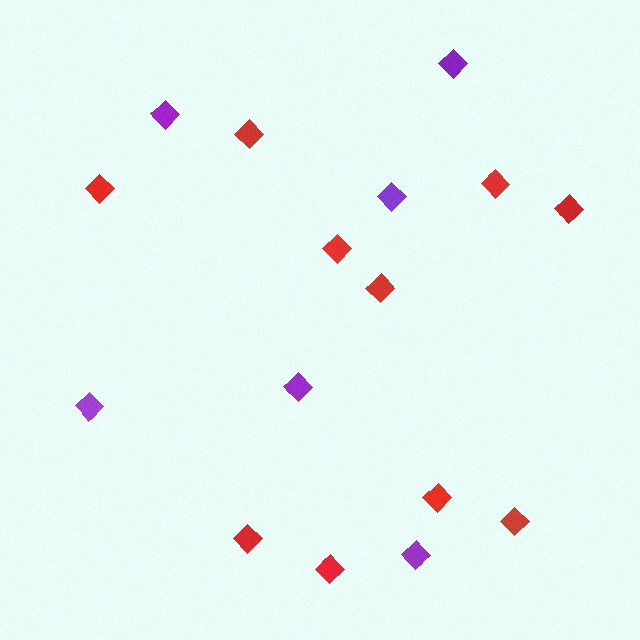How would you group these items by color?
There are 2 groups: one group of purple diamonds (6) and one group of red diamonds (10).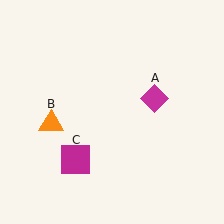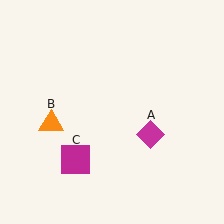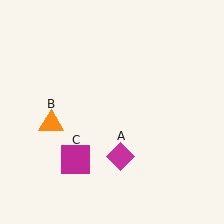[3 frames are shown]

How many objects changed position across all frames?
1 object changed position: magenta diamond (object A).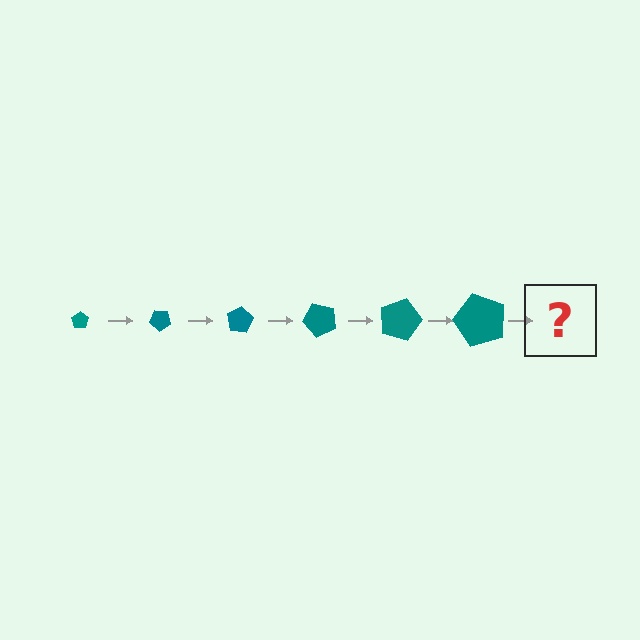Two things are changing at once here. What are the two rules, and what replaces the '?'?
The two rules are that the pentagon grows larger each step and it rotates 40 degrees each step. The '?' should be a pentagon, larger than the previous one and rotated 240 degrees from the start.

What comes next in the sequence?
The next element should be a pentagon, larger than the previous one and rotated 240 degrees from the start.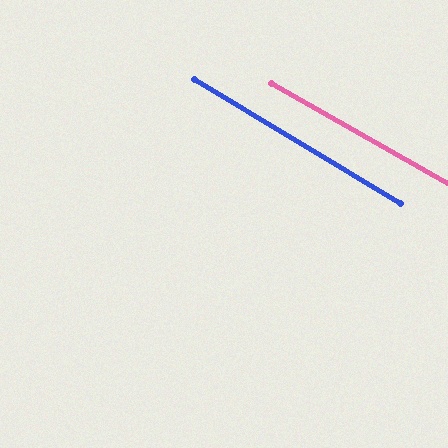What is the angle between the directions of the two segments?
Approximately 1 degree.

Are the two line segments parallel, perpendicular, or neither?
Parallel — their directions differ by only 1.4°.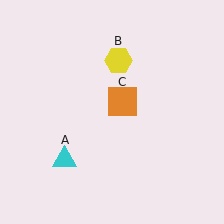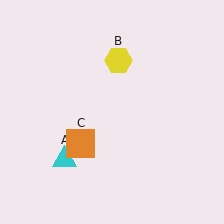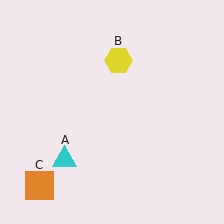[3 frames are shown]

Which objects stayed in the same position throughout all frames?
Cyan triangle (object A) and yellow hexagon (object B) remained stationary.